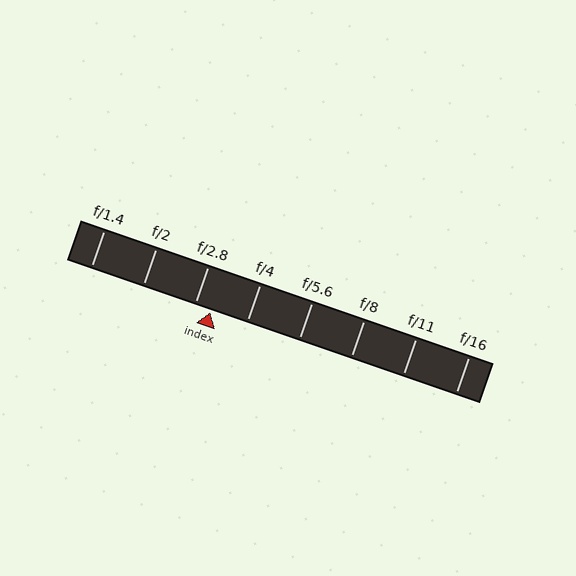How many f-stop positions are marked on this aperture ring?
There are 8 f-stop positions marked.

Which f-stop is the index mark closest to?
The index mark is closest to f/2.8.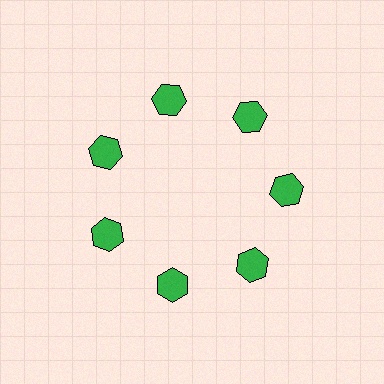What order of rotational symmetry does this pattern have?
This pattern has 7-fold rotational symmetry.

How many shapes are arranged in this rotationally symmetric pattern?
There are 7 shapes, arranged in 7 groups of 1.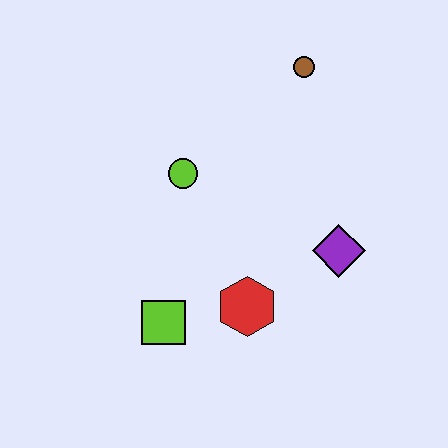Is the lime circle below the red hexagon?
No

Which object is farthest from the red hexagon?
The brown circle is farthest from the red hexagon.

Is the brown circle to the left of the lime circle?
No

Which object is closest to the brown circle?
The lime circle is closest to the brown circle.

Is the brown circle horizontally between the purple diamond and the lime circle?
Yes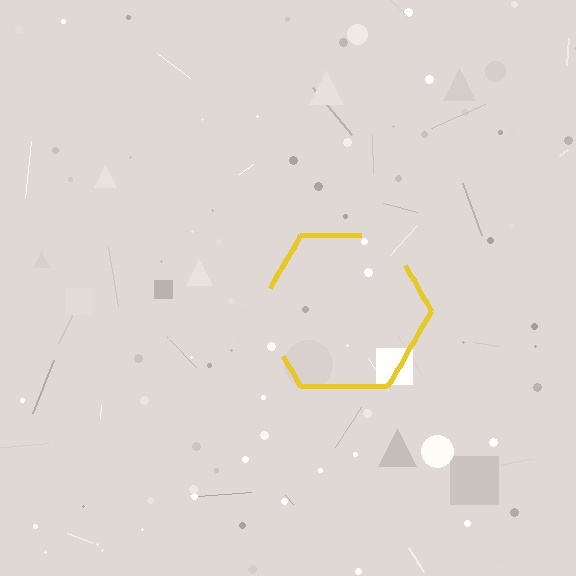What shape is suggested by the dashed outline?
The dashed outline suggests a hexagon.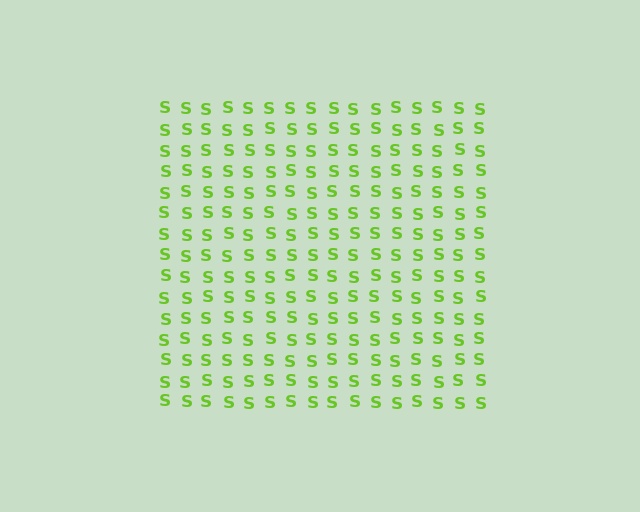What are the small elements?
The small elements are letter S's.